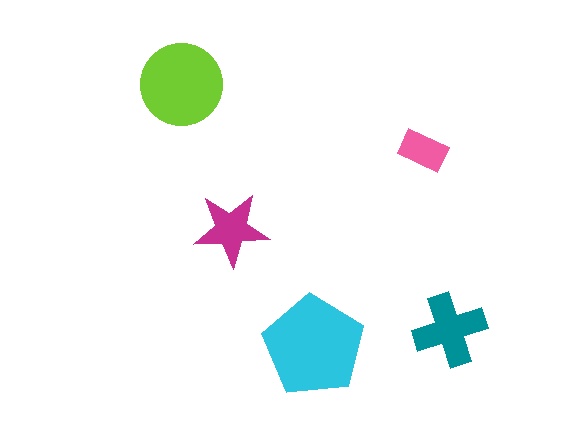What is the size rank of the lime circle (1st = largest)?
2nd.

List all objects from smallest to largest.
The pink rectangle, the magenta star, the teal cross, the lime circle, the cyan pentagon.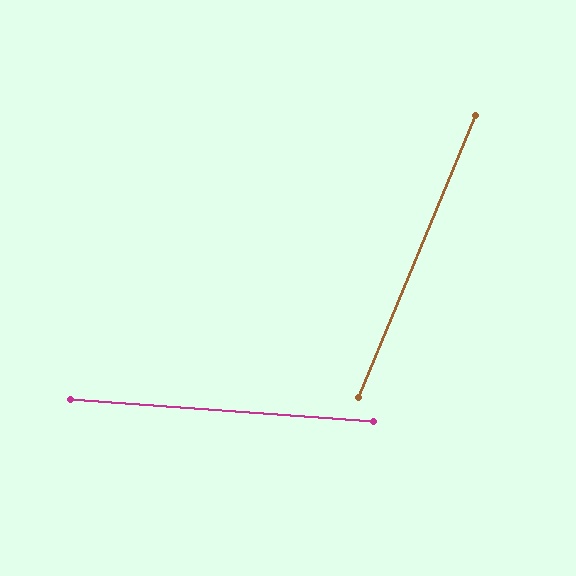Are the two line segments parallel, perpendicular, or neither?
Neither parallel nor perpendicular — they differ by about 72°.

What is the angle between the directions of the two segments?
Approximately 72 degrees.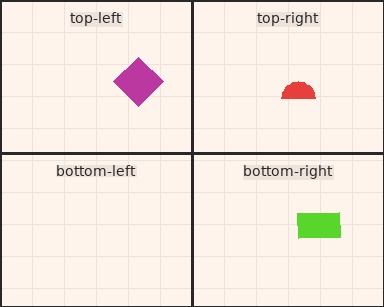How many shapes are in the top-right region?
1.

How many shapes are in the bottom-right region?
1.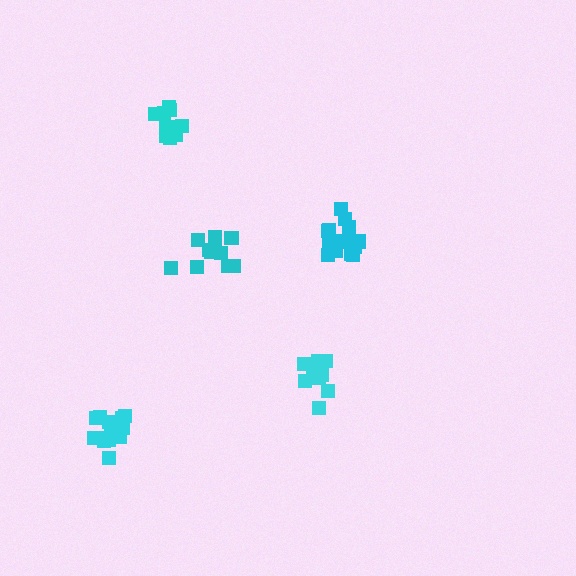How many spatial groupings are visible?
There are 5 spatial groupings.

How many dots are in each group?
Group 1: 16 dots, Group 2: 11 dots, Group 3: 11 dots, Group 4: 16 dots, Group 5: 10 dots (64 total).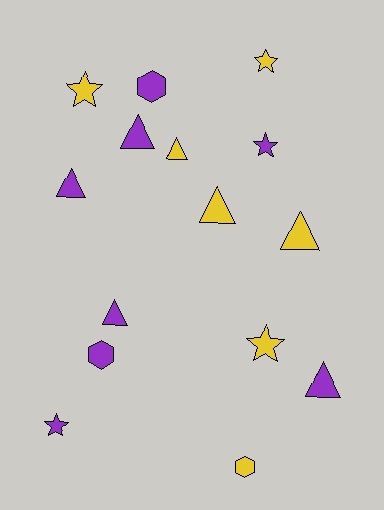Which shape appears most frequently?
Triangle, with 7 objects.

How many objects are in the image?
There are 15 objects.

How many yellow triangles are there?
There are 3 yellow triangles.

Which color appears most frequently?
Purple, with 8 objects.